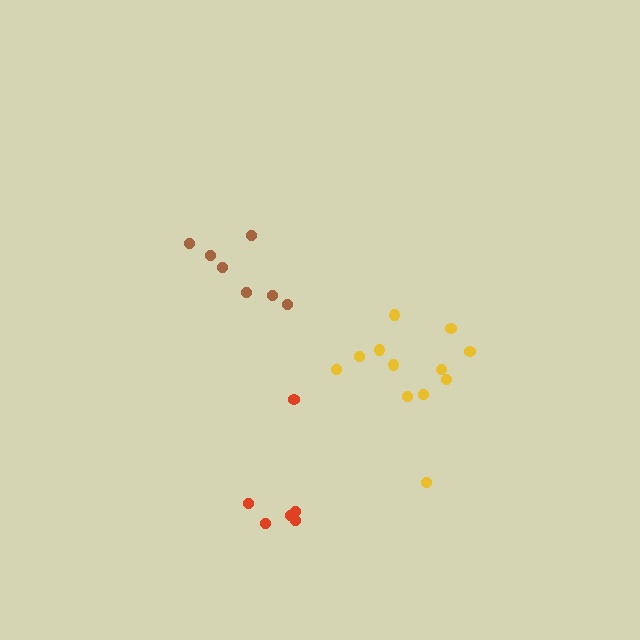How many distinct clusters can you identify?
There are 3 distinct clusters.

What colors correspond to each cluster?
The clusters are colored: brown, yellow, red.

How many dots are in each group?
Group 1: 7 dots, Group 2: 12 dots, Group 3: 6 dots (25 total).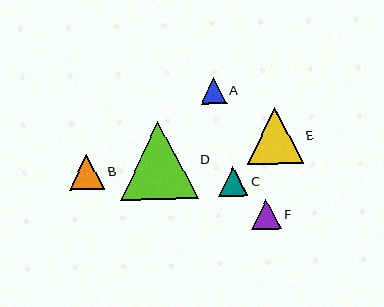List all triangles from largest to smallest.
From largest to smallest: D, E, B, F, C, A.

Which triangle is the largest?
Triangle D is the largest with a size of approximately 78 pixels.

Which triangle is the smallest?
Triangle A is the smallest with a size of approximately 26 pixels.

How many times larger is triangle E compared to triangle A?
Triangle E is approximately 2.2 times the size of triangle A.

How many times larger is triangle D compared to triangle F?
Triangle D is approximately 2.6 times the size of triangle F.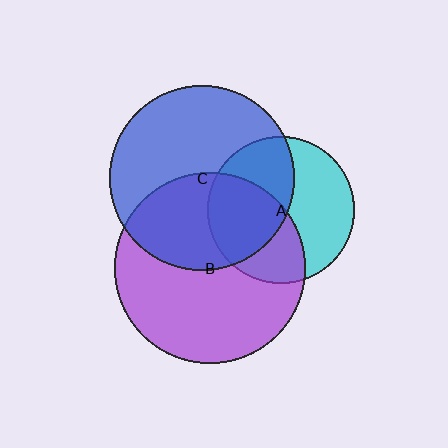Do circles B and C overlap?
Yes.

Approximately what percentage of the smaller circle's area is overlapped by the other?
Approximately 45%.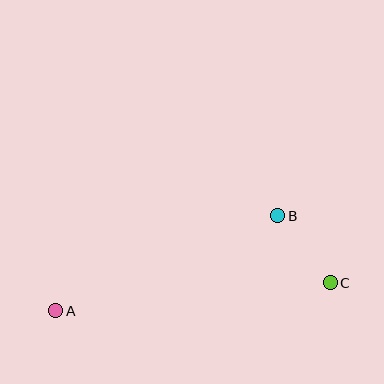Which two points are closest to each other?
Points B and C are closest to each other.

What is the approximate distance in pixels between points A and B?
The distance between A and B is approximately 241 pixels.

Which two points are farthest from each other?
Points A and C are farthest from each other.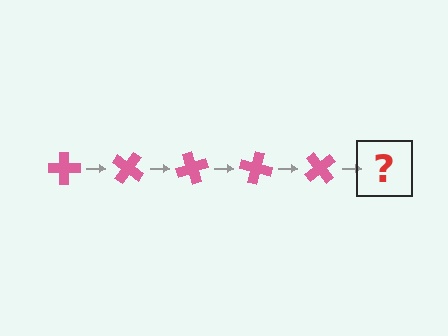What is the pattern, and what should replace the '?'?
The pattern is that the cross rotates 35 degrees each step. The '?' should be a pink cross rotated 175 degrees.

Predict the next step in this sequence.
The next step is a pink cross rotated 175 degrees.